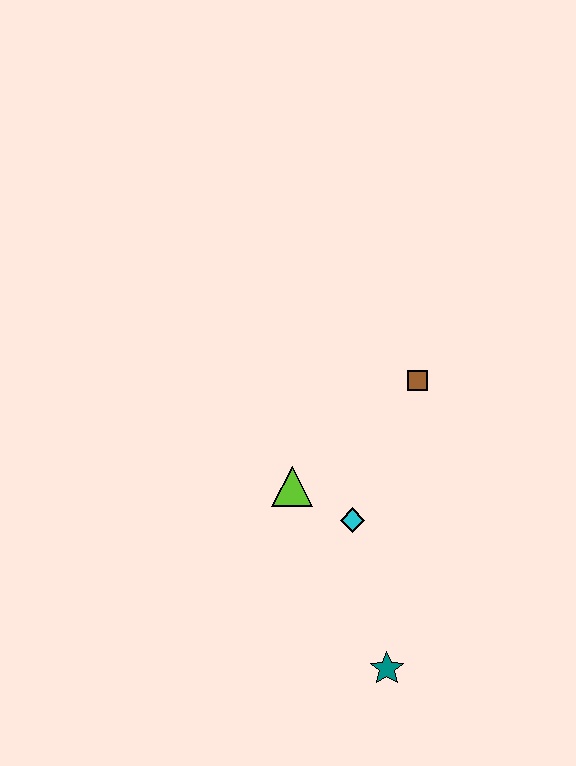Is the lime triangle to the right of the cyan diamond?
No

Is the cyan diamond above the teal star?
Yes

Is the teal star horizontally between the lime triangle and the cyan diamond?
No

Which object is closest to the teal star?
The cyan diamond is closest to the teal star.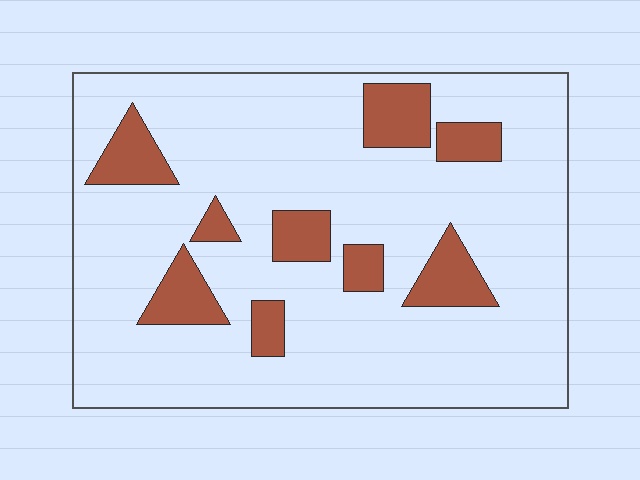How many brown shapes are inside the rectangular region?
9.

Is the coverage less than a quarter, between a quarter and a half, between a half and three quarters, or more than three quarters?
Less than a quarter.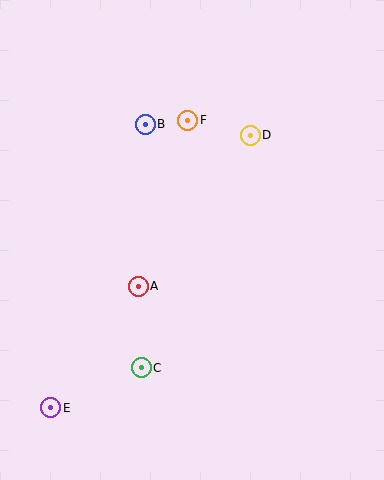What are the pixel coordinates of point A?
Point A is at (138, 286).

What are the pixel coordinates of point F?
Point F is at (188, 120).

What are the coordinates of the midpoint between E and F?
The midpoint between E and F is at (119, 264).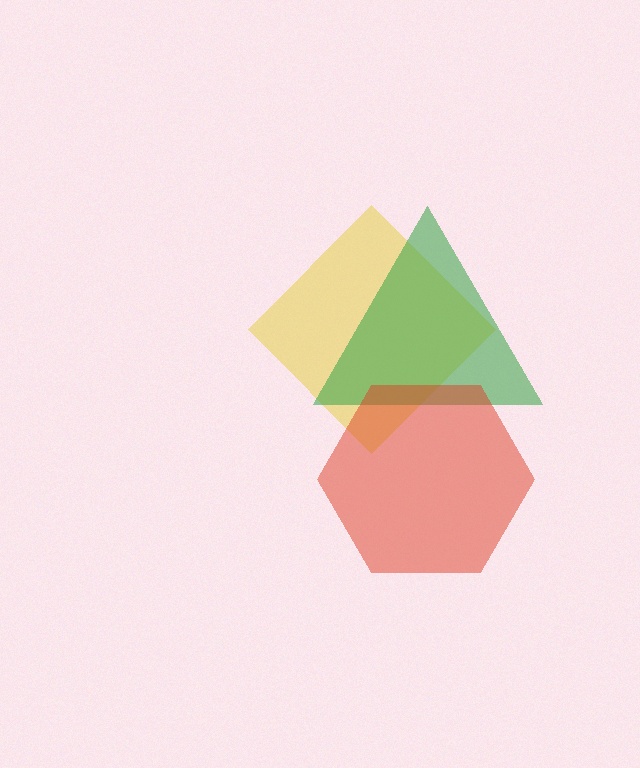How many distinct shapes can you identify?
There are 3 distinct shapes: a yellow diamond, a green triangle, a red hexagon.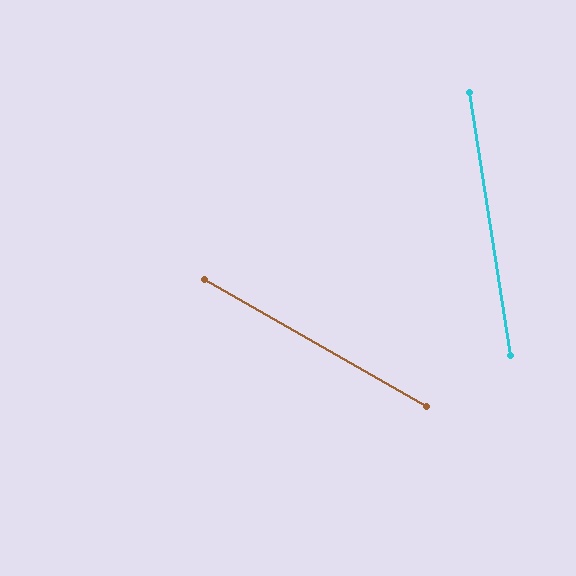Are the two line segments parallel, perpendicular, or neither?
Neither parallel nor perpendicular — they differ by about 51°.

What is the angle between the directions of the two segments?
Approximately 51 degrees.